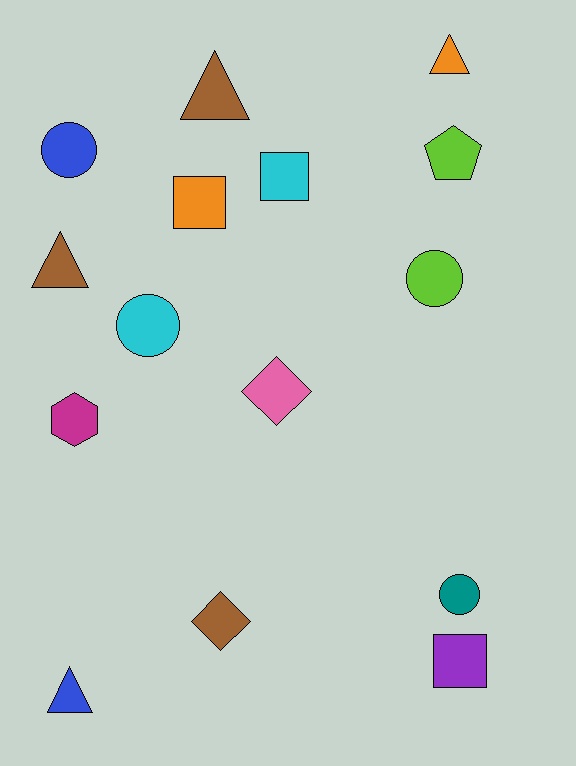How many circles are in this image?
There are 4 circles.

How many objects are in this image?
There are 15 objects.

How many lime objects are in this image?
There are 2 lime objects.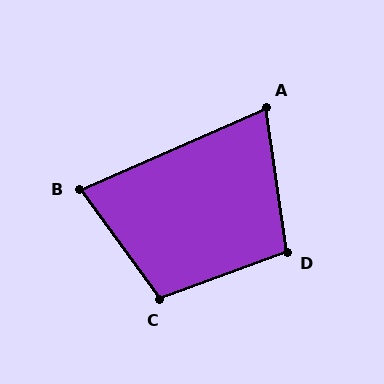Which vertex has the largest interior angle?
C, at approximately 106 degrees.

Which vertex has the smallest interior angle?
A, at approximately 74 degrees.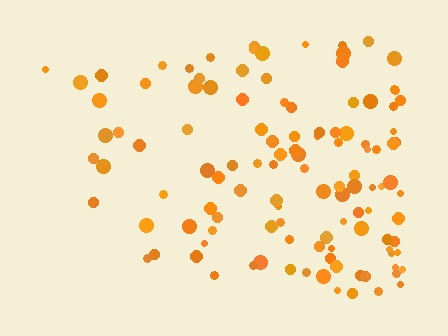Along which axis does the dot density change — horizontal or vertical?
Horizontal.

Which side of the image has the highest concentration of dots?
The right.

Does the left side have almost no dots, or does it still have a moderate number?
Still a moderate number, just noticeably fewer than the right.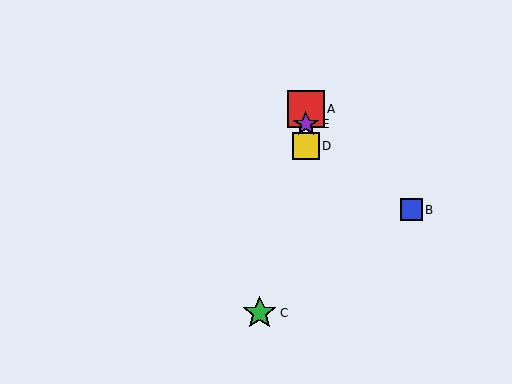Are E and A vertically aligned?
Yes, both are at x≈306.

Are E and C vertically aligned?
No, E is at x≈306 and C is at x≈260.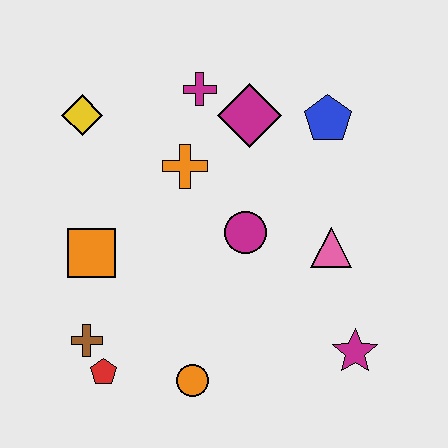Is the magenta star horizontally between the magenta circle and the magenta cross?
No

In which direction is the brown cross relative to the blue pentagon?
The brown cross is to the left of the blue pentagon.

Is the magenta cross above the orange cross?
Yes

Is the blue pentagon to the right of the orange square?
Yes